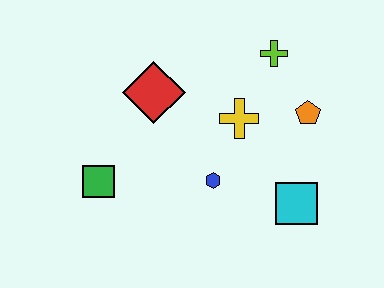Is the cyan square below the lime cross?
Yes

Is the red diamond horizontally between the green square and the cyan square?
Yes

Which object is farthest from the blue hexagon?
The lime cross is farthest from the blue hexagon.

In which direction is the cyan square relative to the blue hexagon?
The cyan square is to the right of the blue hexagon.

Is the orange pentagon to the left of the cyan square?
No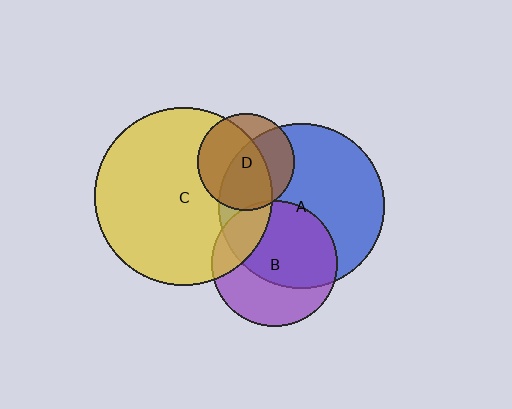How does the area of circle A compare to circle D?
Approximately 2.9 times.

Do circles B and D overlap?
Yes.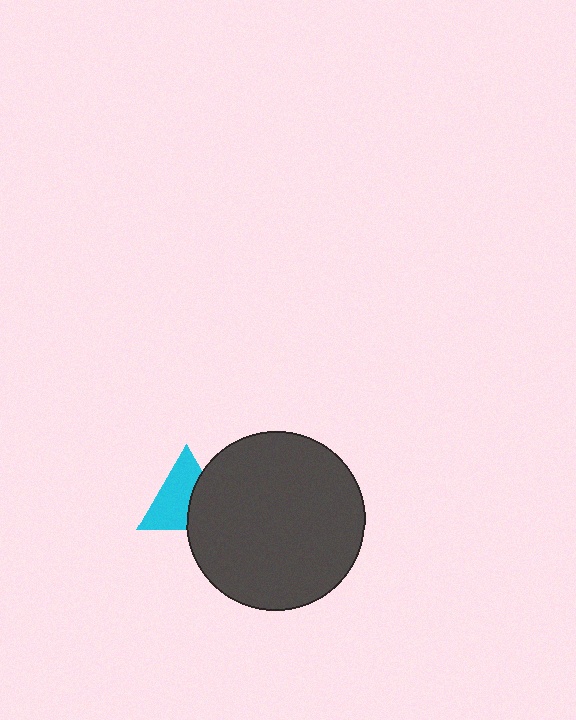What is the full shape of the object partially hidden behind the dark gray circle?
The partially hidden object is a cyan triangle.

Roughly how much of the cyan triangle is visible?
About half of it is visible (roughly 62%).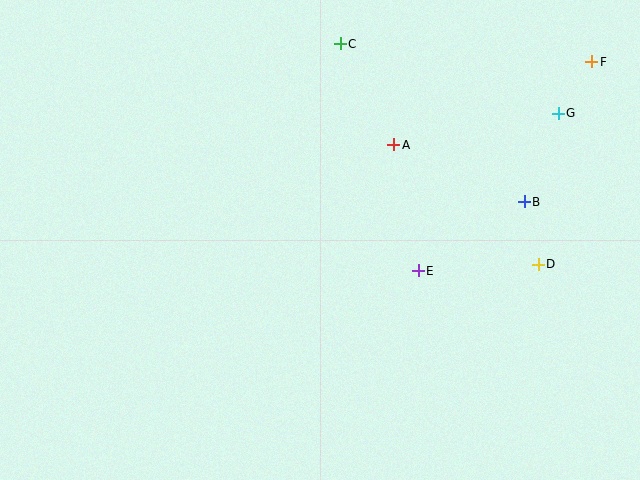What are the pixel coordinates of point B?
Point B is at (524, 202).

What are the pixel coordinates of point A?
Point A is at (394, 145).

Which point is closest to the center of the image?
Point E at (418, 271) is closest to the center.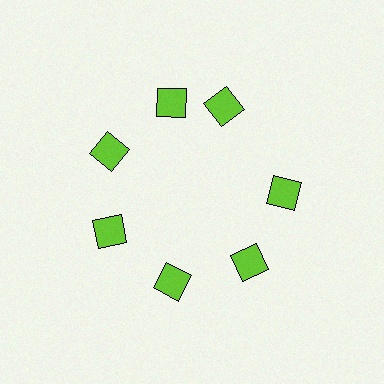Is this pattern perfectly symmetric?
No. The 7 lime squares are arranged in a ring, but one element near the 1 o'clock position is rotated out of alignment along the ring, breaking the 7-fold rotational symmetry.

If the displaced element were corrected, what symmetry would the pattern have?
It would have 7-fold rotational symmetry — the pattern would map onto itself every 51 degrees.